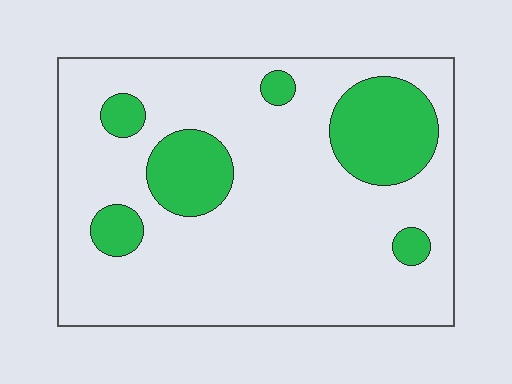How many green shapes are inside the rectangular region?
6.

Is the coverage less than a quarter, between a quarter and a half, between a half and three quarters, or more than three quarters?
Less than a quarter.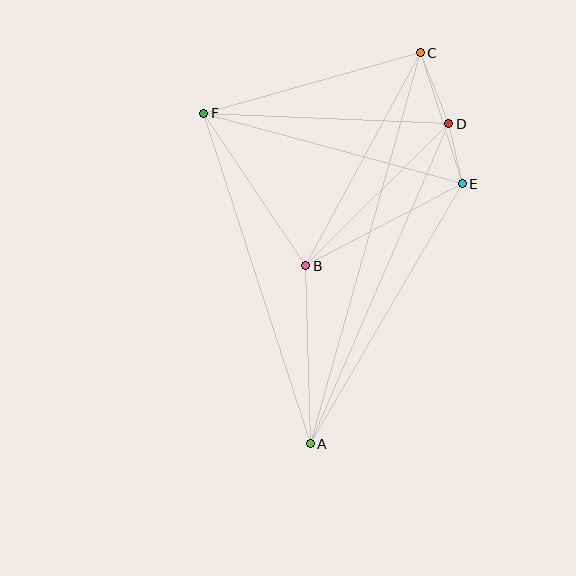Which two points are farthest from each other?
Points A and C are farthest from each other.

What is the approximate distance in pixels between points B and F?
The distance between B and F is approximately 183 pixels.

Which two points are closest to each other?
Points D and E are closest to each other.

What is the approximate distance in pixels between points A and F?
The distance between A and F is approximately 347 pixels.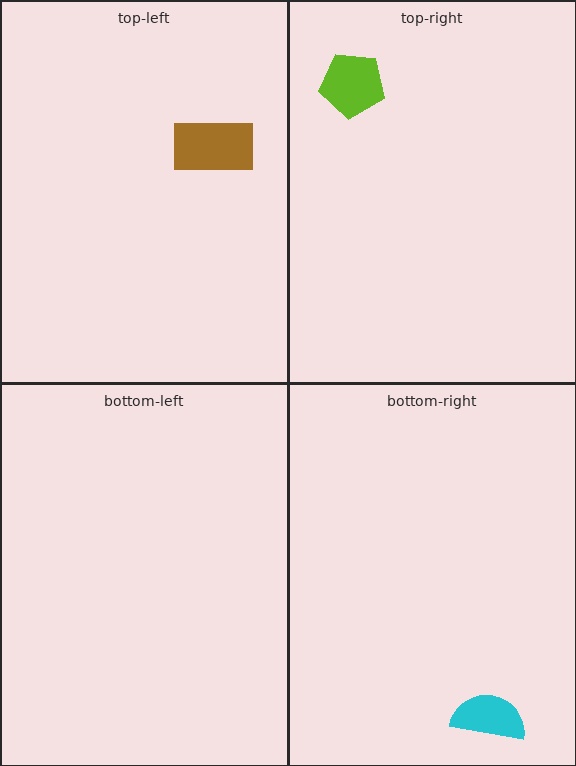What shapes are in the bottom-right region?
The cyan semicircle.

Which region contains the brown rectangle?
The top-left region.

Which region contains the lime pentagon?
The top-right region.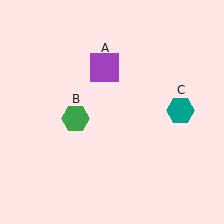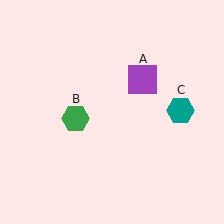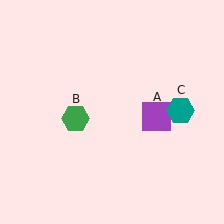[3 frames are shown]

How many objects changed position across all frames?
1 object changed position: purple square (object A).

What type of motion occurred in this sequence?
The purple square (object A) rotated clockwise around the center of the scene.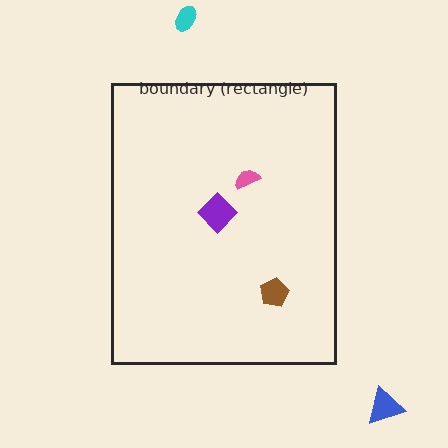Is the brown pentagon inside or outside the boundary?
Inside.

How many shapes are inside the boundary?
3 inside, 2 outside.